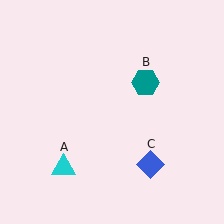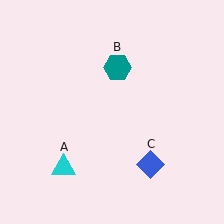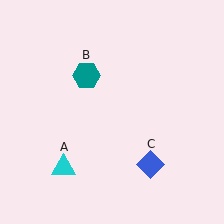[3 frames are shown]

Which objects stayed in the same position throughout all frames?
Cyan triangle (object A) and blue diamond (object C) remained stationary.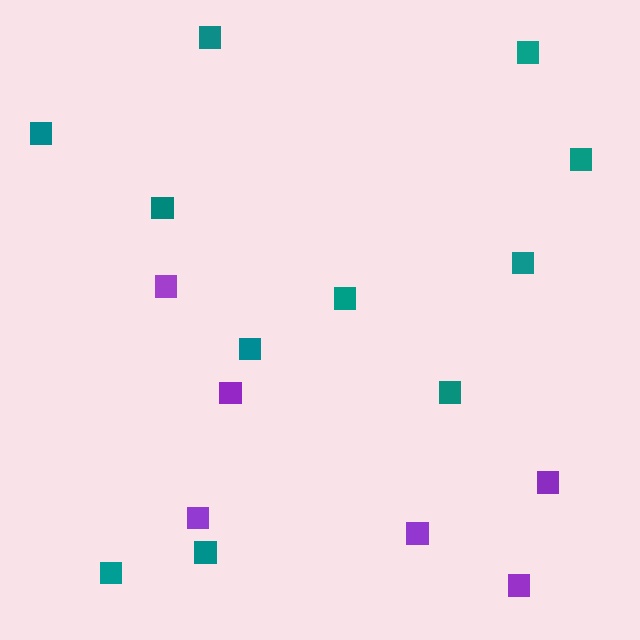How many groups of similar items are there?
There are 2 groups: one group of purple squares (6) and one group of teal squares (11).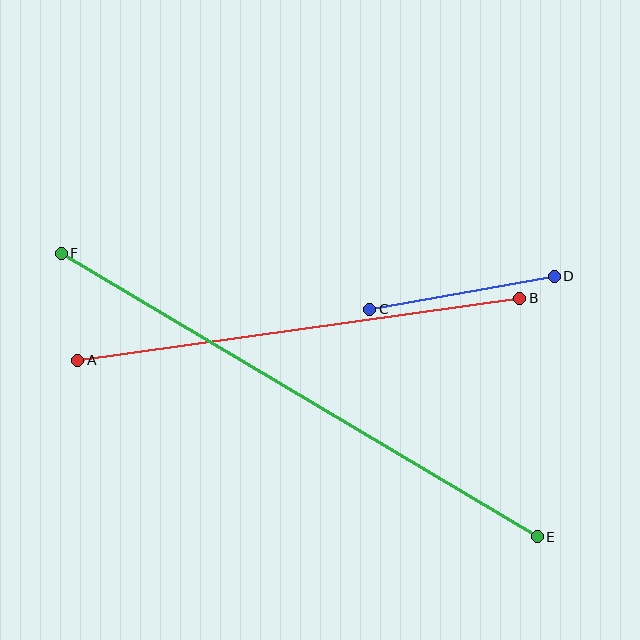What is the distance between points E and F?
The distance is approximately 554 pixels.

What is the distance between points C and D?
The distance is approximately 188 pixels.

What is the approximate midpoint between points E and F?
The midpoint is at approximately (299, 395) pixels.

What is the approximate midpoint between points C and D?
The midpoint is at approximately (462, 293) pixels.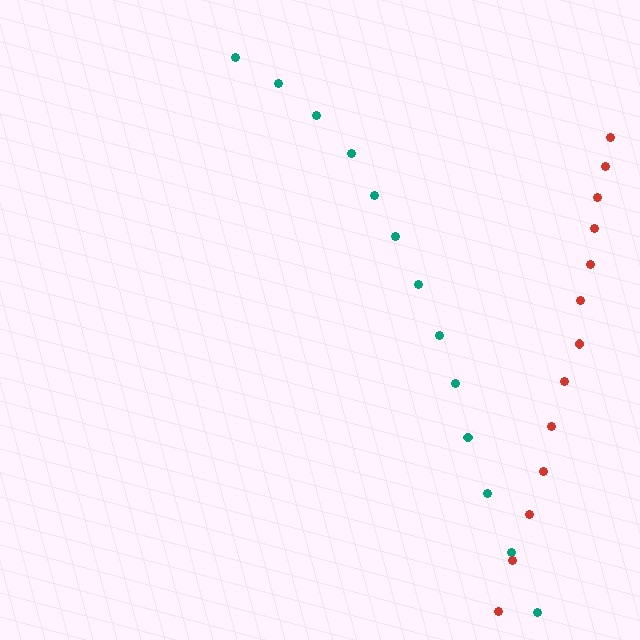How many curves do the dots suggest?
There are 2 distinct paths.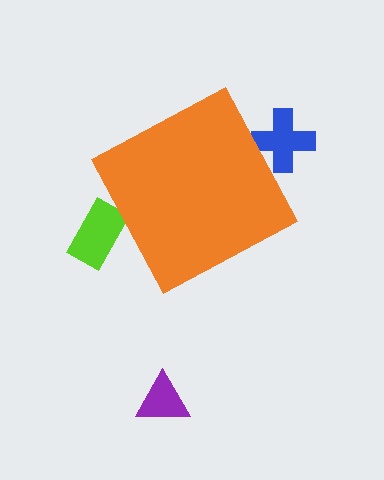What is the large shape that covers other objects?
An orange diamond.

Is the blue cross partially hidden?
Yes, the blue cross is partially hidden behind the orange diamond.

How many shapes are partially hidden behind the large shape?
2 shapes are partially hidden.